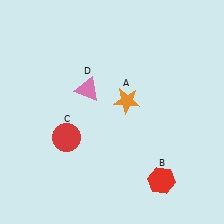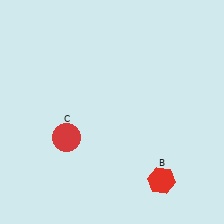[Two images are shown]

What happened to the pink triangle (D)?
The pink triangle (D) was removed in Image 2. It was in the top-left area of Image 1.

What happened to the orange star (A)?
The orange star (A) was removed in Image 2. It was in the top-right area of Image 1.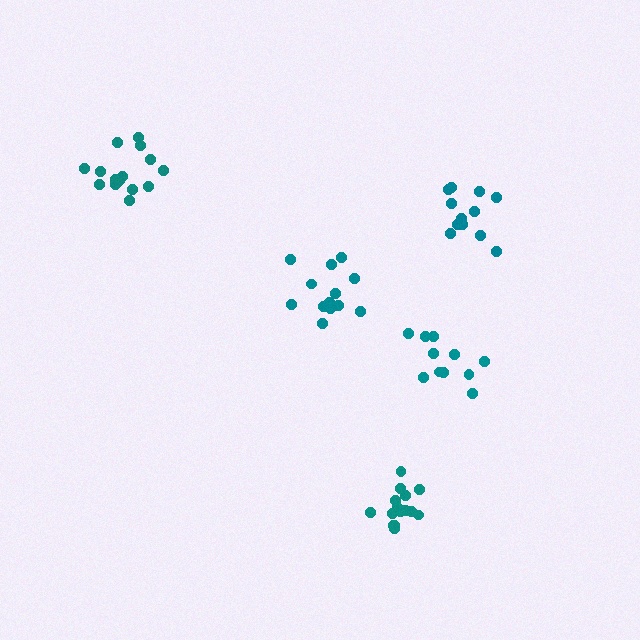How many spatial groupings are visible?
There are 5 spatial groupings.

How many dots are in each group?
Group 1: 12 dots, Group 2: 15 dots, Group 3: 15 dots, Group 4: 11 dots, Group 5: 13 dots (66 total).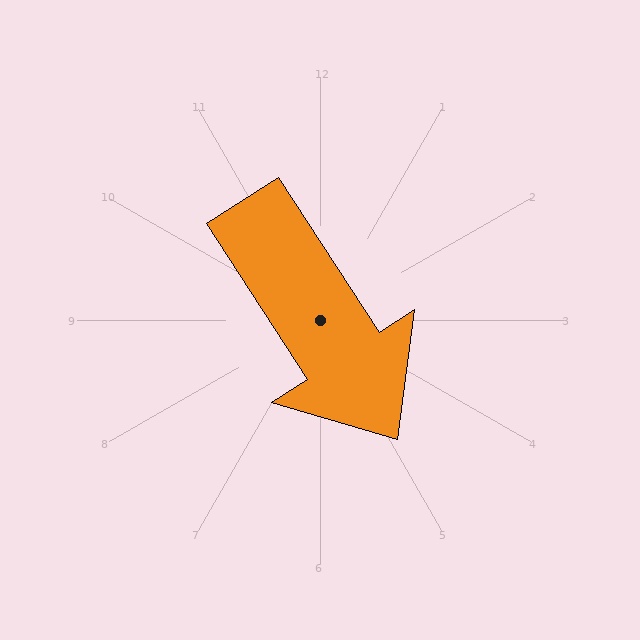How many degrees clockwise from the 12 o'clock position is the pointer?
Approximately 147 degrees.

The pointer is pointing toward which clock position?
Roughly 5 o'clock.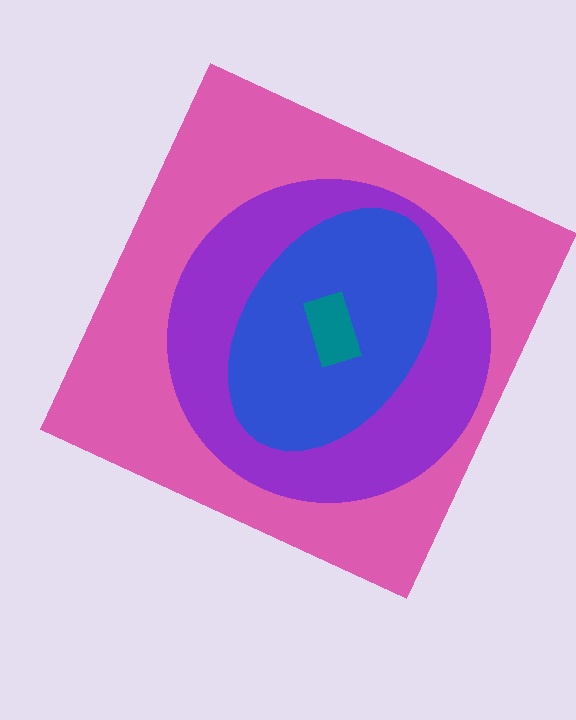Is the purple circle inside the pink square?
Yes.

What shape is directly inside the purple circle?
The blue ellipse.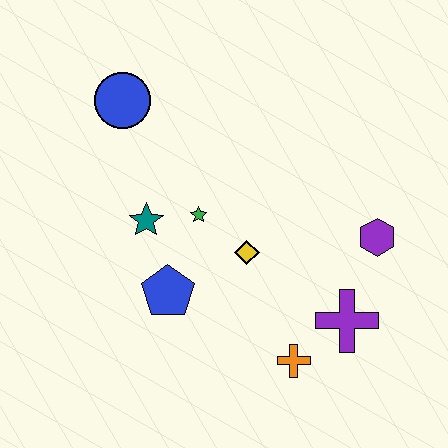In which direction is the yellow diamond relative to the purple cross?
The yellow diamond is to the left of the purple cross.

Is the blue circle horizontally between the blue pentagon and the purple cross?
No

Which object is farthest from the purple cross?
The blue circle is farthest from the purple cross.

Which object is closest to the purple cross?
The orange cross is closest to the purple cross.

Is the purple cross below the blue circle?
Yes